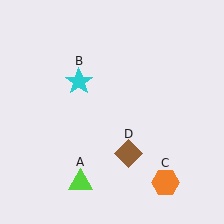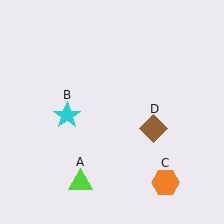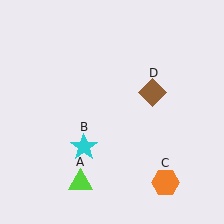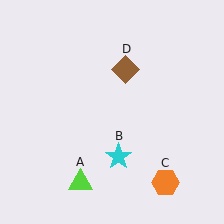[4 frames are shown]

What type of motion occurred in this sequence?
The cyan star (object B), brown diamond (object D) rotated counterclockwise around the center of the scene.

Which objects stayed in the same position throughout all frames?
Lime triangle (object A) and orange hexagon (object C) remained stationary.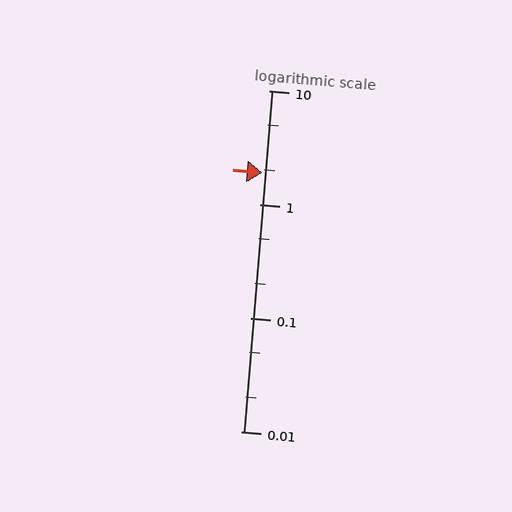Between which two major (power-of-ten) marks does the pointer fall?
The pointer is between 1 and 10.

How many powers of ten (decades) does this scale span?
The scale spans 3 decades, from 0.01 to 10.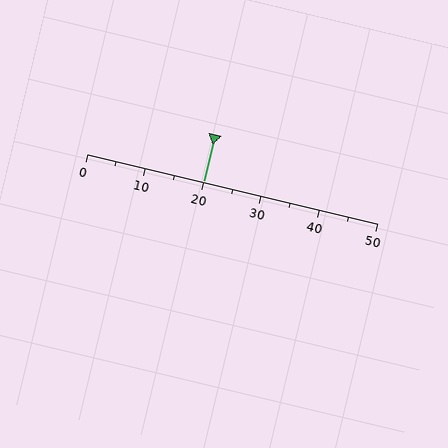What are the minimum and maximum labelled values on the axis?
The axis runs from 0 to 50.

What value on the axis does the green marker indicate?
The marker indicates approximately 20.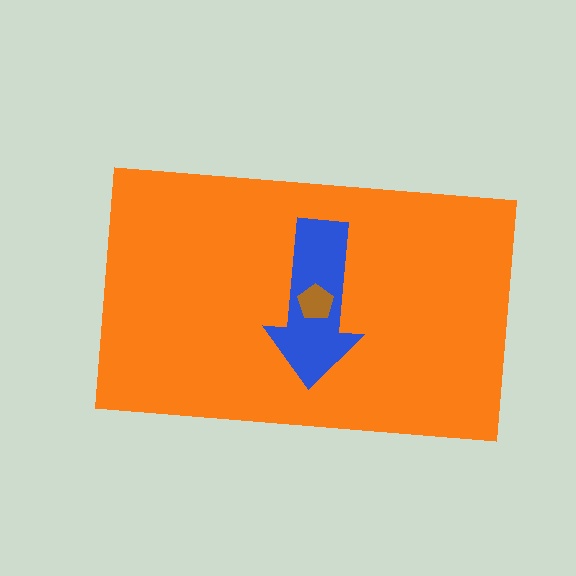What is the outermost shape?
The orange rectangle.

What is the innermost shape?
The brown pentagon.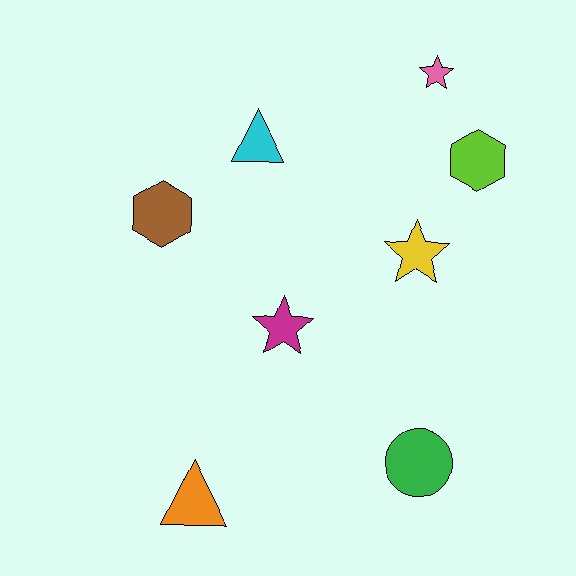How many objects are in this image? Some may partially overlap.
There are 8 objects.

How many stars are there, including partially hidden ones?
There are 3 stars.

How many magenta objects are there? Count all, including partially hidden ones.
There is 1 magenta object.